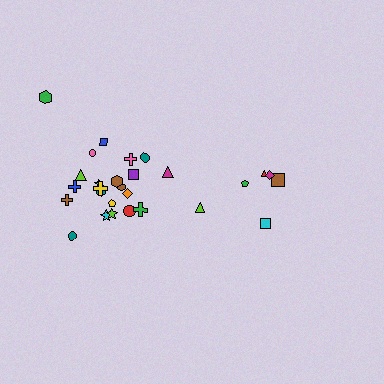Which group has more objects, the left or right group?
The left group.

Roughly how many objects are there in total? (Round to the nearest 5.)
Roughly 30 objects in total.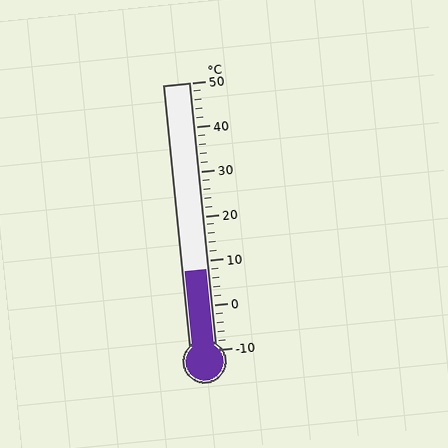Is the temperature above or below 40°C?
The temperature is below 40°C.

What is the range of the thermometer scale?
The thermometer scale ranges from -10°C to 50°C.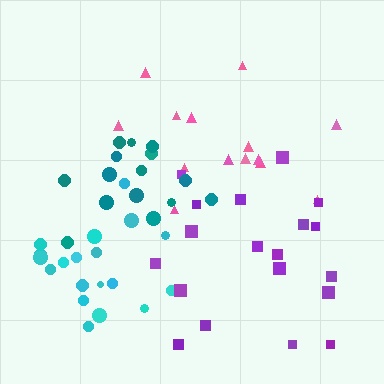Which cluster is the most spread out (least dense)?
Purple.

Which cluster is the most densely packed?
Teal.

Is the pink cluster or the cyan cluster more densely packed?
Cyan.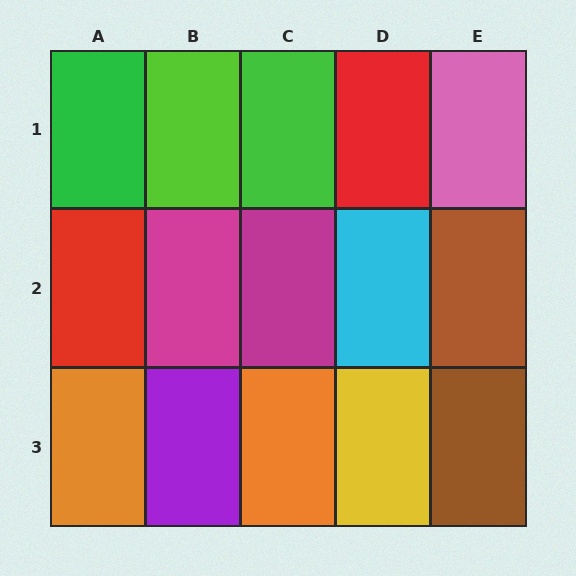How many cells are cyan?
1 cell is cyan.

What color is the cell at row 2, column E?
Brown.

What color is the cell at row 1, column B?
Lime.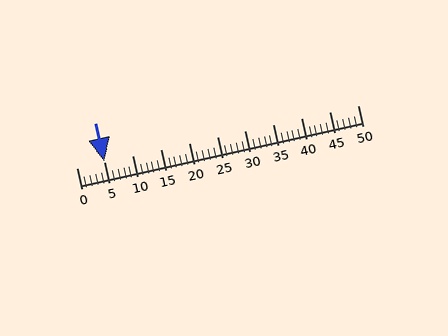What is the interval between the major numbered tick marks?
The major tick marks are spaced 5 units apart.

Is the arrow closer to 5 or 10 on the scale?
The arrow is closer to 5.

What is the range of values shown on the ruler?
The ruler shows values from 0 to 50.